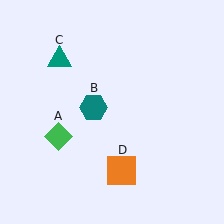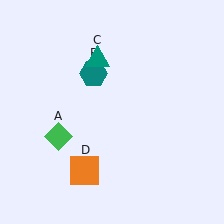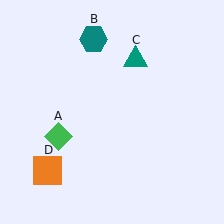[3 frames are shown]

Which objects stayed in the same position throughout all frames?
Green diamond (object A) remained stationary.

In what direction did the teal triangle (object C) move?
The teal triangle (object C) moved right.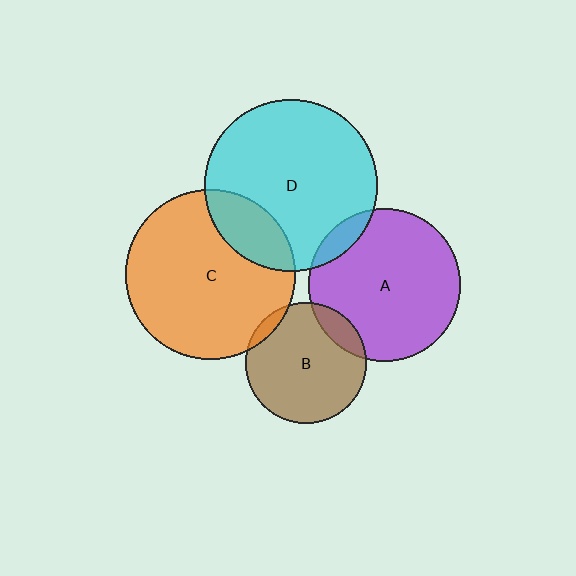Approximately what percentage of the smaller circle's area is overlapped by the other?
Approximately 5%.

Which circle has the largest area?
Circle D (cyan).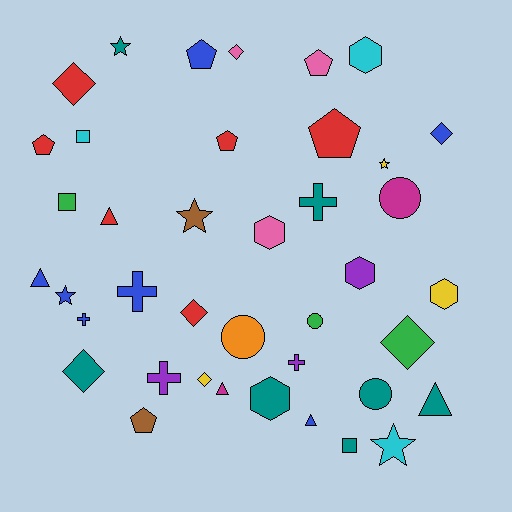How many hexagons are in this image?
There are 5 hexagons.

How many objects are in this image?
There are 40 objects.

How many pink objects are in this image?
There are 3 pink objects.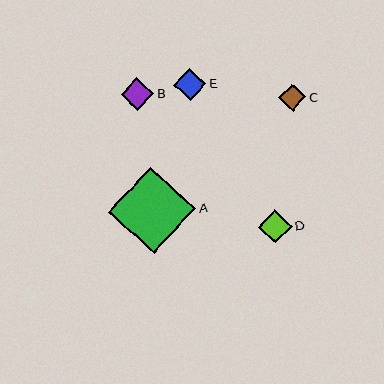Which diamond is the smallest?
Diamond C is the smallest with a size of approximately 27 pixels.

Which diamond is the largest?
Diamond A is the largest with a size of approximately 87 pixels.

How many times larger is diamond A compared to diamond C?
Diamond A is approximately 3.2 times the size of diamond C.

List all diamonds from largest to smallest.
From largest to smallest: A, D, B, E, C.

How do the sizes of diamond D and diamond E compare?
Diamond D and diamond E are approximately the same size.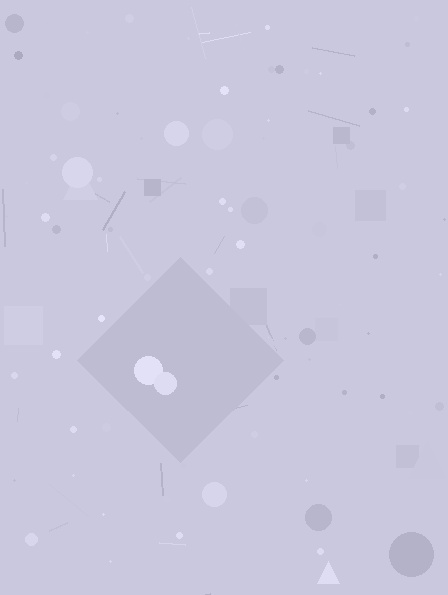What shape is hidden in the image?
A diamond is hidden in the image.